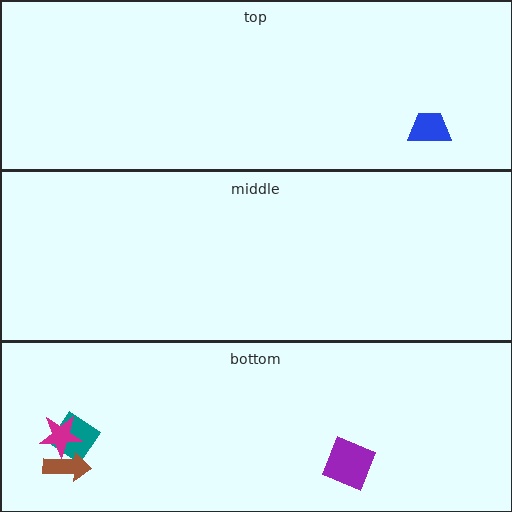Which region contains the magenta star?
The bottom region.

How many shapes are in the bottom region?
4.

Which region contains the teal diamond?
The bottom region.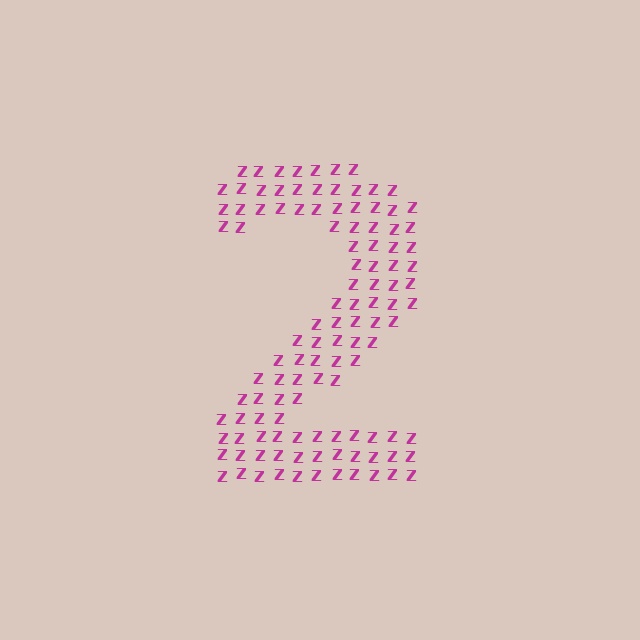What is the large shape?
The large shape is the digit 2.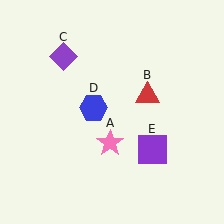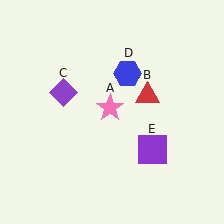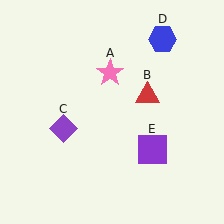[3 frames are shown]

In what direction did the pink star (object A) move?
The pink star (object A) moved up.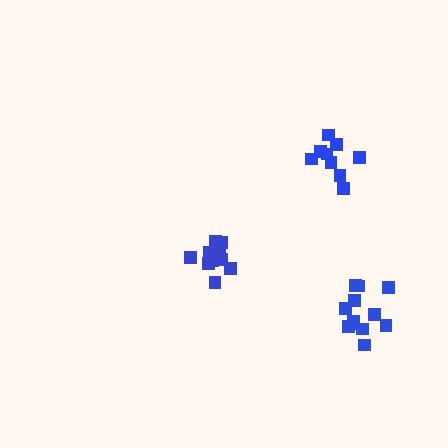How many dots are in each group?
Group 1: 10 dots, Group 2: 12 dots, Group 3: 9 dots (31 total).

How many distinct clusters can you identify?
There are 3 distinct clusters.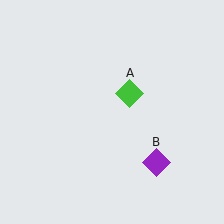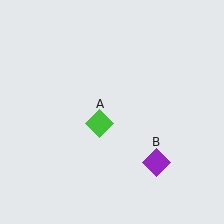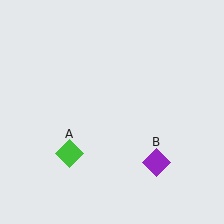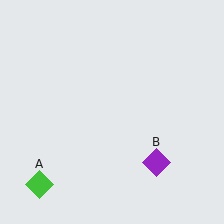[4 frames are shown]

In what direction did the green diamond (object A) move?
The green diamond (object A) moved down and to the left.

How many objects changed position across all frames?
1 object changed position: green diamond (object A).